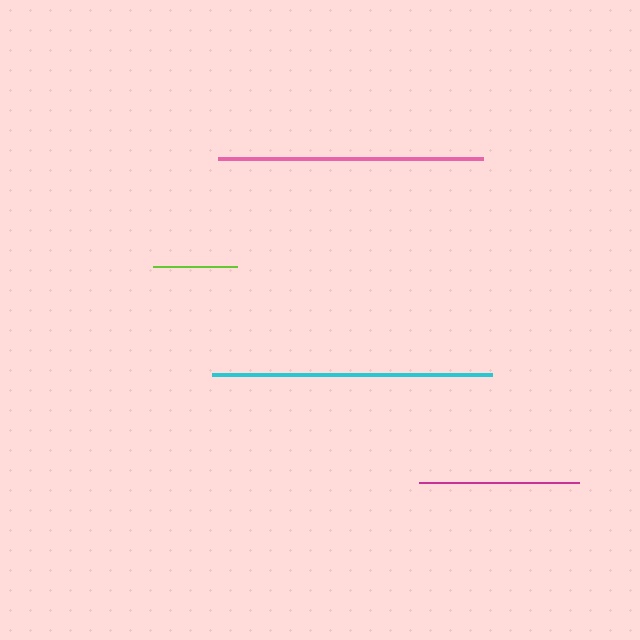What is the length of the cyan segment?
The cyan segment is approximately 280 pixels long.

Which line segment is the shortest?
The lime line is the shortest at approximately 84 pixels.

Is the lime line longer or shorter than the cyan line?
The cyan line is longer than the lime line.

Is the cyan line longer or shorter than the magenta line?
The cyan line is longer than the magenta line.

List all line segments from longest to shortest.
From longest to shortest: cyan, pink, magenta, lime.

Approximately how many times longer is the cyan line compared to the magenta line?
The cyan line is approximately 1.7 times the length of the magenta line.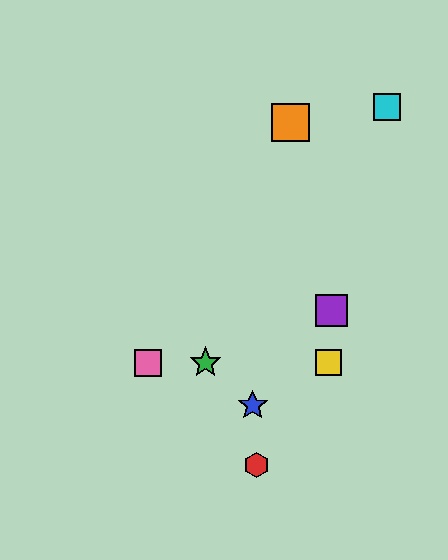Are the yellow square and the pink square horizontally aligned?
Yes, both are at y≈363.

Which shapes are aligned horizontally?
The green star, the yellow square, the pink square are aligned horizontally.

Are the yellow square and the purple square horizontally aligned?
No, the yellow square is at y≈363 and the purple square is at y≈311.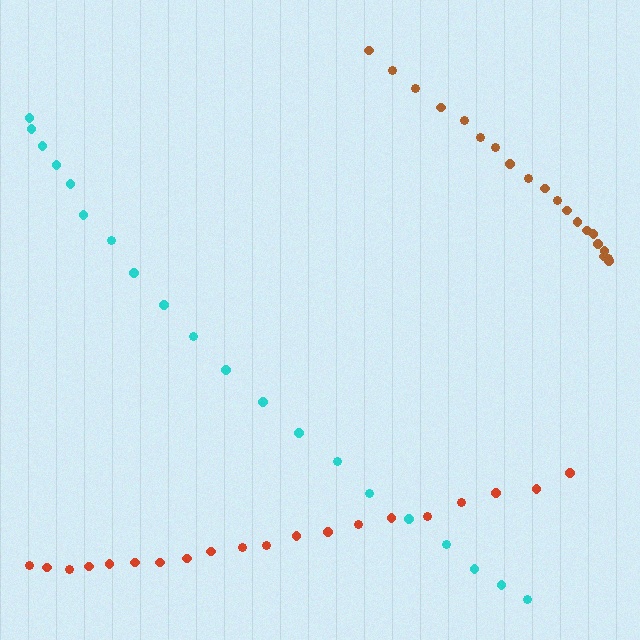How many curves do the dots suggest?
There are 3 distinct paths.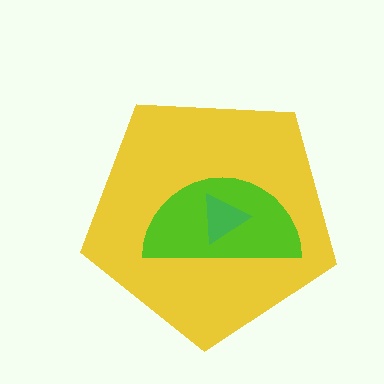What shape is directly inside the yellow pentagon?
The lime semicircle.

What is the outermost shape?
The yellow pentagon.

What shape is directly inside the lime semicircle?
The green triangle.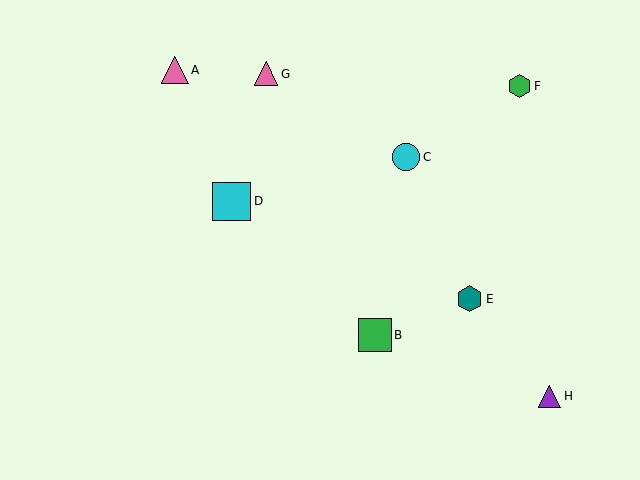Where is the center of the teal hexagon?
The center of the teal hexagon is at (469, 299).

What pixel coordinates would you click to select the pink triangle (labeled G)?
Click at (266, 74) to select the pink triangle G.